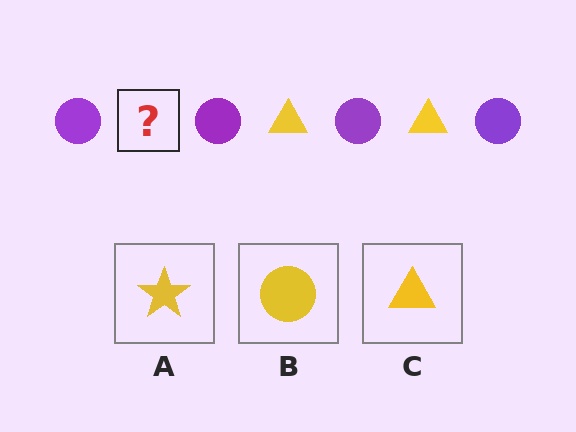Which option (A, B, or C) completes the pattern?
C.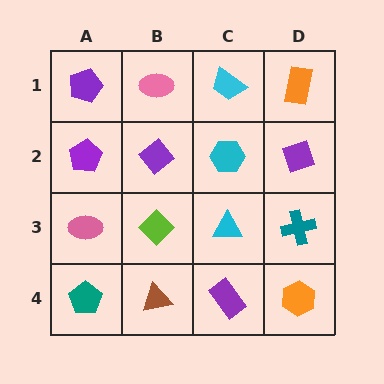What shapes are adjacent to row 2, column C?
A cyan trapezoid (row 1, column C), a cyan triangle (row 3, column C), a purple diamond (row 2, column B), a purple diamond (row 2, column D).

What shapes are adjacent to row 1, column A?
A purple pentagon (row 2, column A), a pink ellipse (row 1, column B).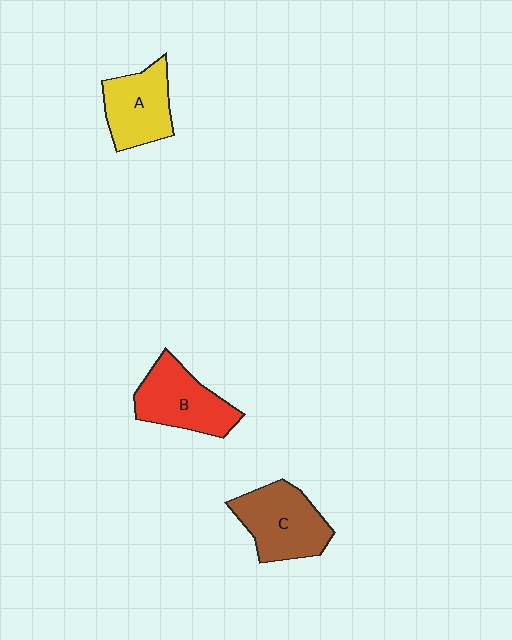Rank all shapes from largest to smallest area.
From largest to smallest: C (brown), B (red), A (yellow).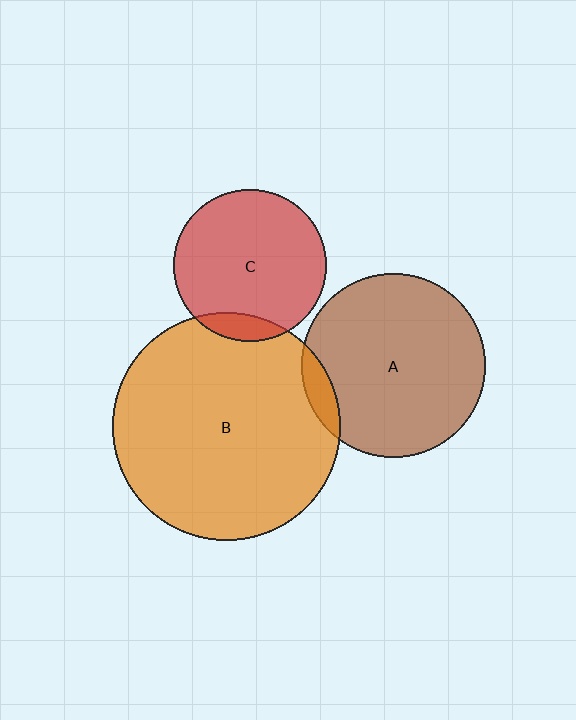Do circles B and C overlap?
Yes.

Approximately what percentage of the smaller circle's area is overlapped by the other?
Approximately 10%.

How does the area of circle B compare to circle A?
Approximately 1.5 times.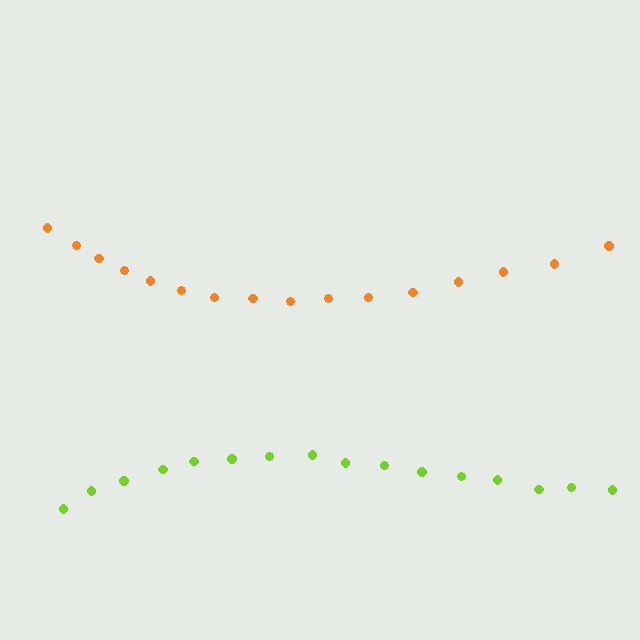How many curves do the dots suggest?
There are 2 distinct paths.